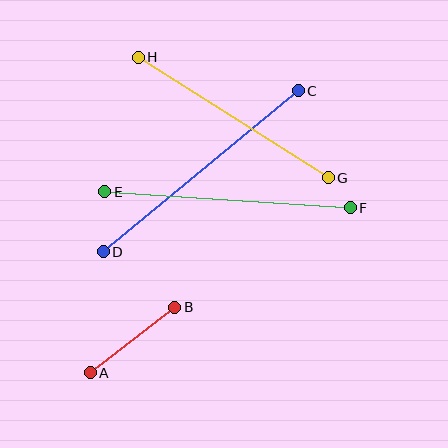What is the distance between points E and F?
The distance is approximately 246 pixels.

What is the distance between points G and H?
The distance is approximately 225 pixels.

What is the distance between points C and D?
The distance is approximately 253 pixels.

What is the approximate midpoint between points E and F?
The midpoint is at approximately (227, 200) pixels.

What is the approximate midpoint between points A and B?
The midpoint is at approximately (133, 340) pixels.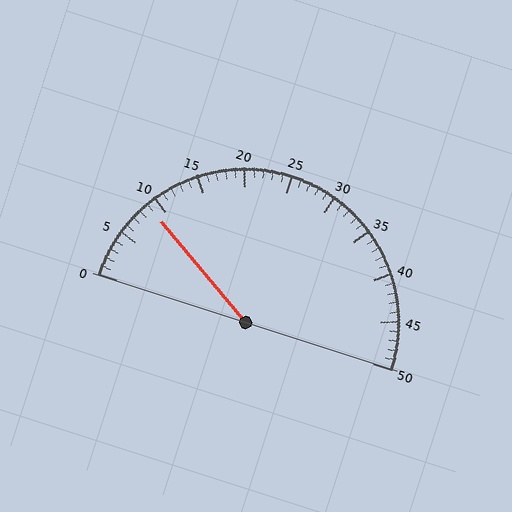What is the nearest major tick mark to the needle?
The nearest major tick mark is 10.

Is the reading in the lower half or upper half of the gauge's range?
The reading is in the lower half of the range (0 to 50).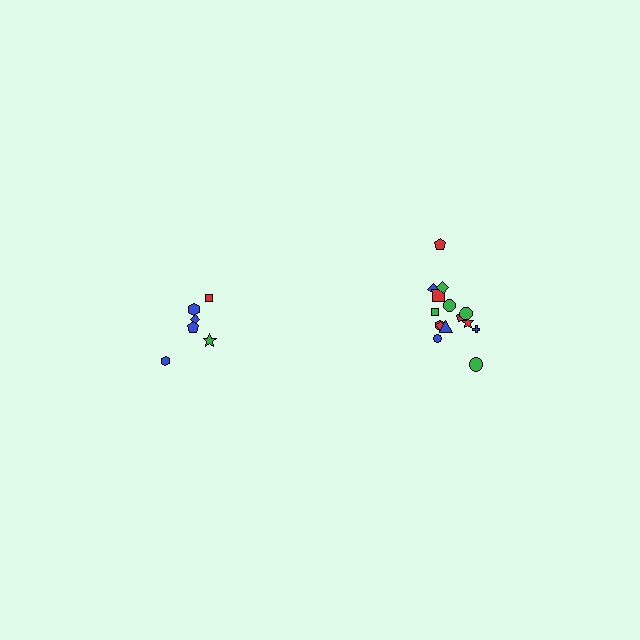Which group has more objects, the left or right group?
The right group.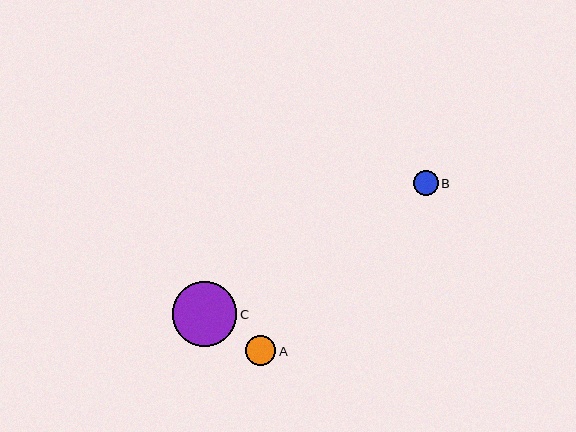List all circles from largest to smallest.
From largest to smallest: C, A, B.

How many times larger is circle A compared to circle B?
Circle A is approximately 1.2 times the size of circle B.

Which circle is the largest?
Circle C is the largest with a size of approximately 65 pixels.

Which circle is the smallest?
Circle B is the smallest with a size of approximately 25 pixels.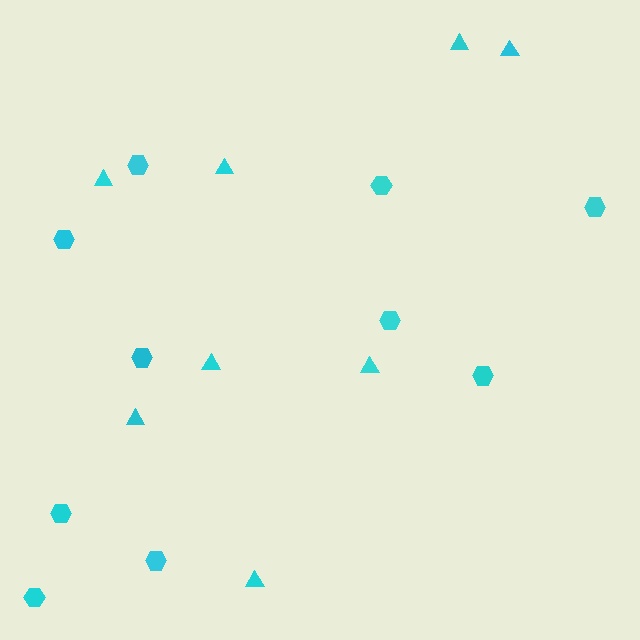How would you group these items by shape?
There are 2 groups: one group of triangles (8) and one group of hexagons (10).